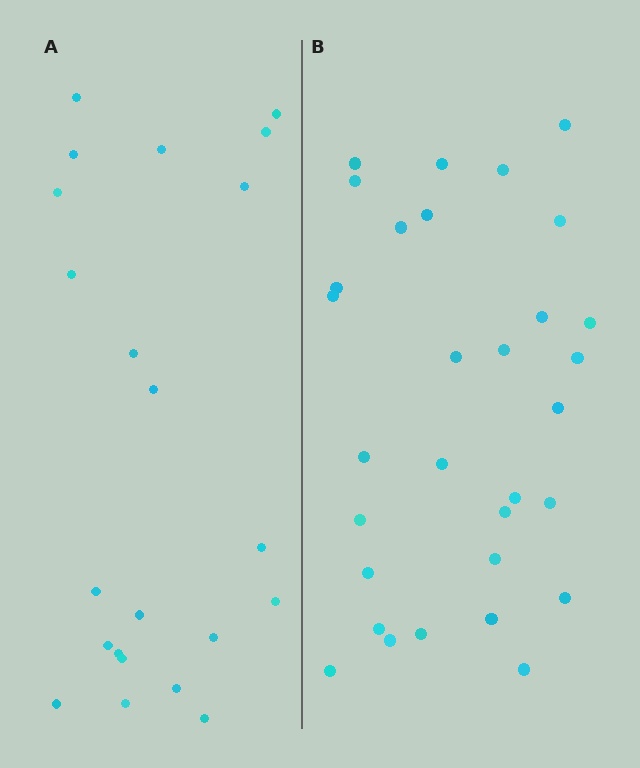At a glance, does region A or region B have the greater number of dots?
Region B (the right region) has more dots.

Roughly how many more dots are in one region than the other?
Region B has roughly 8 or so more dots than region A.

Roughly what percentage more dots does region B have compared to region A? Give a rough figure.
About 40% more.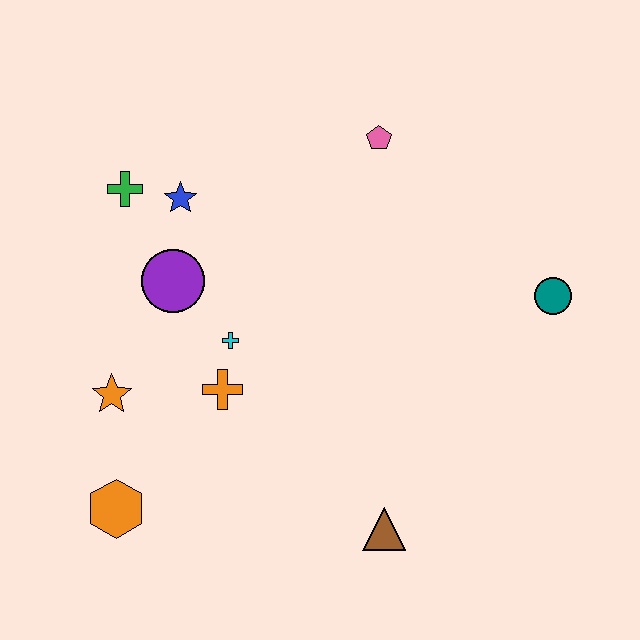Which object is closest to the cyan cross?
The orange cross is closest to the cyan cross.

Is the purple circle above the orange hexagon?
Yes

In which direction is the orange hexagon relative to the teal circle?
The orange hexagon is to the left of the teal circle.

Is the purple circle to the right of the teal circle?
No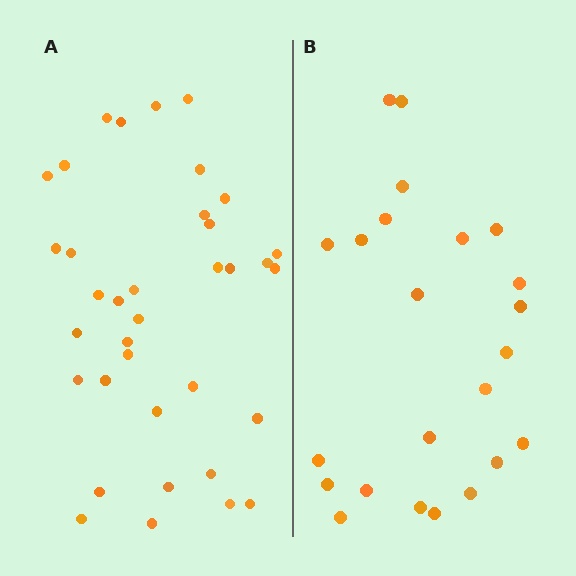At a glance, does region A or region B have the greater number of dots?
Region A (the left region) has more dots.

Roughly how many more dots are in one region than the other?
Region A has approximately 15 more dots than region B.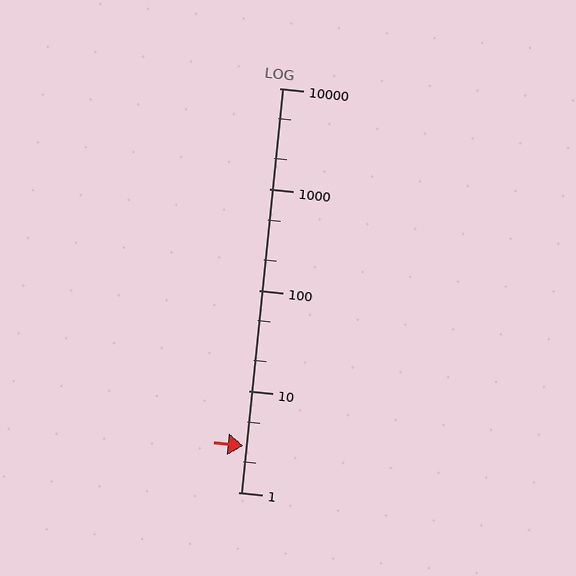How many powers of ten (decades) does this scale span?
The scale spans 4 decades, from 1 to 10000.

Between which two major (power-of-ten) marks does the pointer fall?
The pointer is between 1 and 10.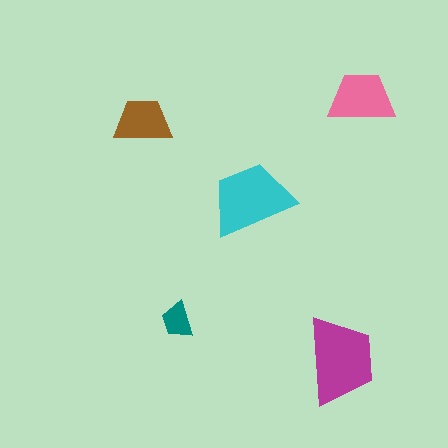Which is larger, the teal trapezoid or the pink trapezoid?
The pink one.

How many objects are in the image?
There are 5 objects in the image.